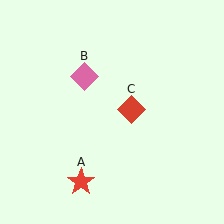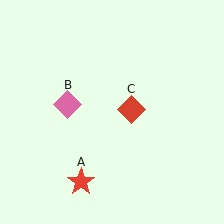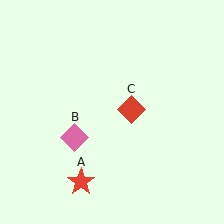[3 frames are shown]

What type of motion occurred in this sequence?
The pink diamond (object B) rotated counterclockwise around the center of the scene.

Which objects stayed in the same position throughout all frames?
Red star (object A) and red diamond (object C) remained stationary.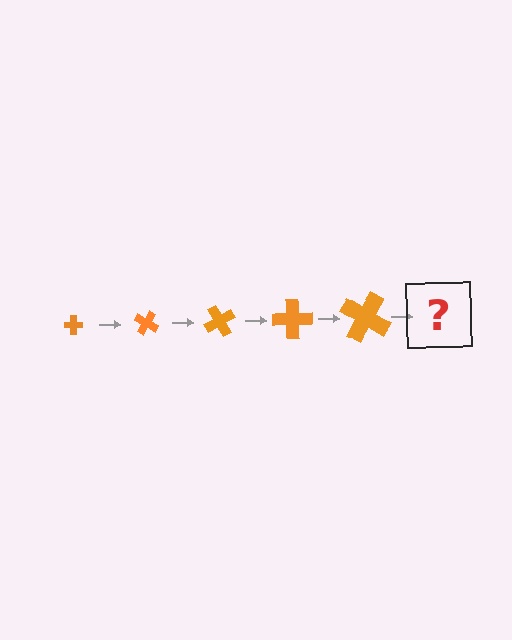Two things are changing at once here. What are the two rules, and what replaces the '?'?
The two rules are that the cross grows larger each step and it rotates 30 degrees each step. The '?' should be a cross, larger than the previous one and rotated 150 degrees from the start.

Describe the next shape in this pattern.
It should be a cross, larger than the previous one and rotated 150 degrees from the start.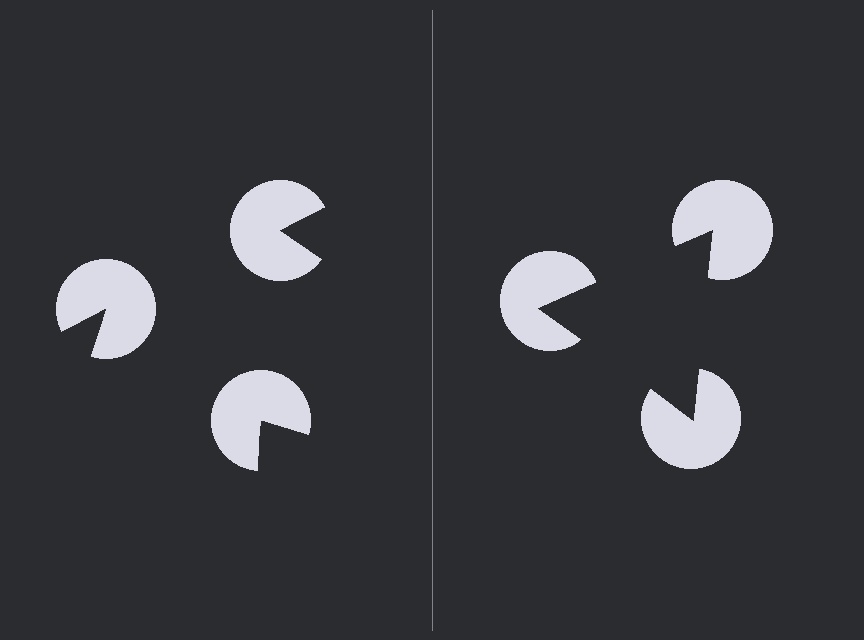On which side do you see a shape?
An illusory triangle appears on the right side. On the left side the wedge cuts are rotated, so no coherent shape forms.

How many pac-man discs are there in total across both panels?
6 — 3 on each side.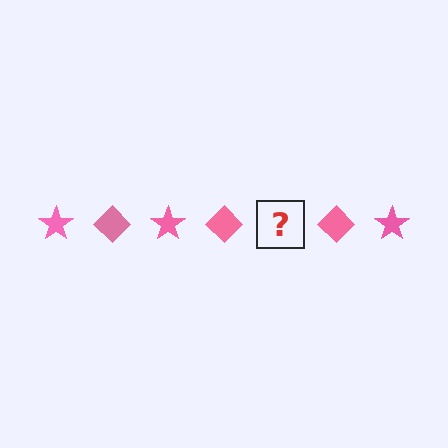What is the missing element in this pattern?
The missing element is a pink star.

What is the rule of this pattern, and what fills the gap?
The rule is that the pattern cycles through star, diamond shapes in pink. The gap should be filled with a pink star.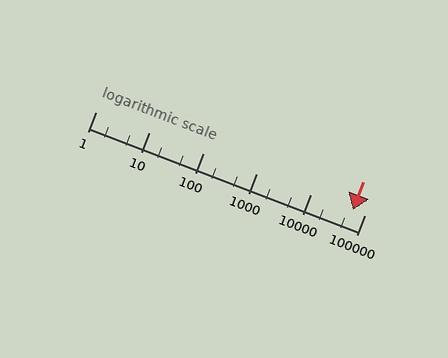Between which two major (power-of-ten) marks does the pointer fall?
The pointer is between 10000 and 100000.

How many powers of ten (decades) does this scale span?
The scale spans 5 decades, from 1 to 100000.